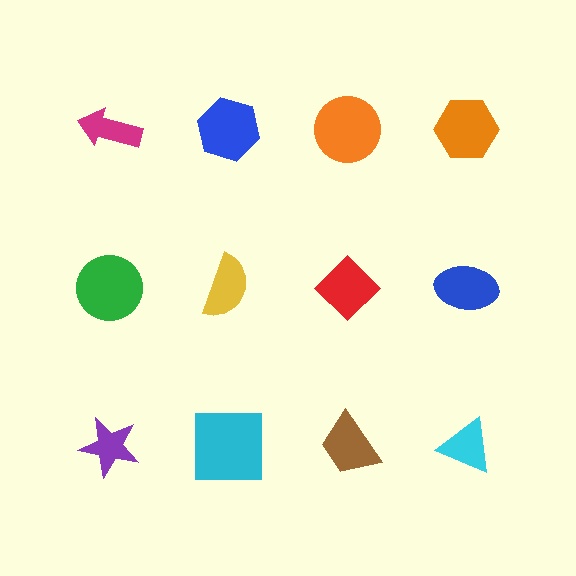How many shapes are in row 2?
4 shapes.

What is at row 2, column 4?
A blue ellipse.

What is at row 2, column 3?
A red diamond.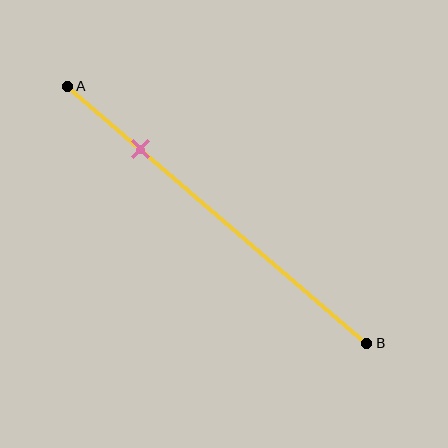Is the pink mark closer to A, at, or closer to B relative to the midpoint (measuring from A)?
The pink mark is closer to point A than the midpoint of segment AB.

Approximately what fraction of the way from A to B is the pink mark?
The pink mark is approximately 25% of the way from A to B.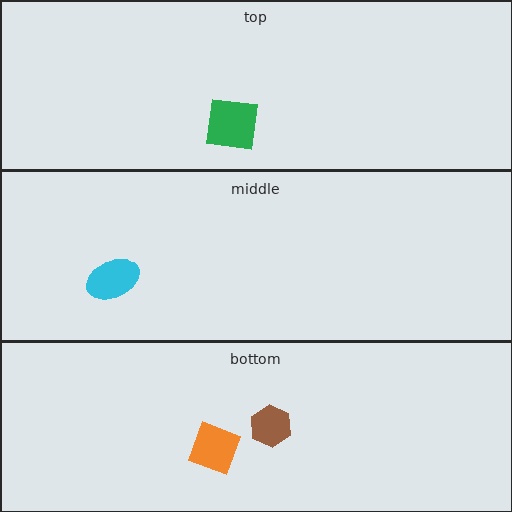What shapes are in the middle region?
The cyan ellipse.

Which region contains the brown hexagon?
The bottom region.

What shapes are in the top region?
The green square.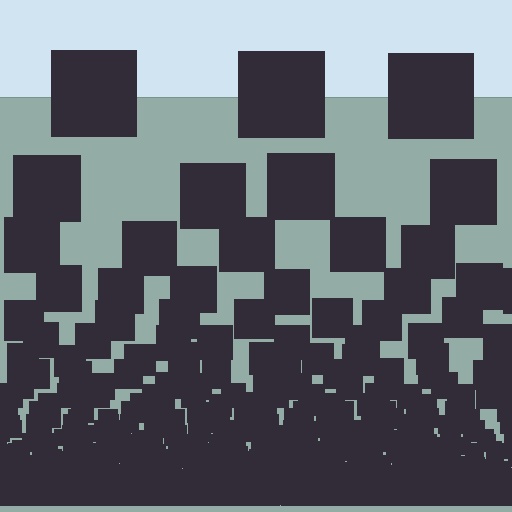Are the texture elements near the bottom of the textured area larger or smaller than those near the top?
Smaller. The gradient is inverted — elements near the bottom are smaller and denser.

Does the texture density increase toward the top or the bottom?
Density increases toward the bottom.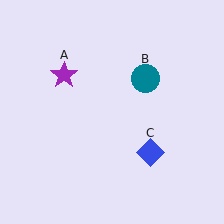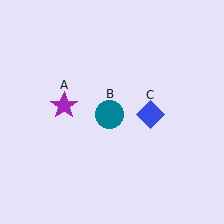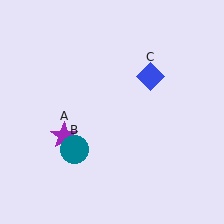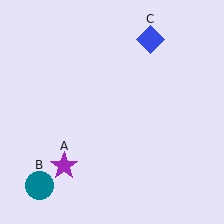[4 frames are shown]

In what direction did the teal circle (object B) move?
The teal circle (object B) moved down and to the left.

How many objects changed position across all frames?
3 objects changed position: purple star (object A), teal circle (object B), blue diamond (object C).